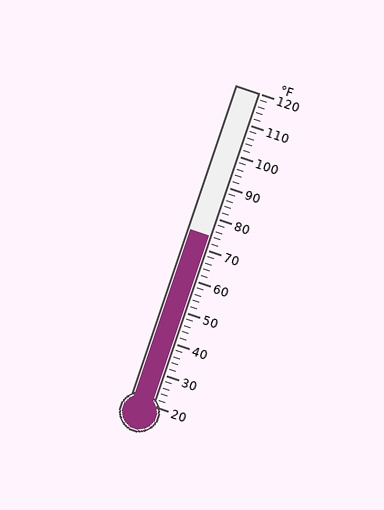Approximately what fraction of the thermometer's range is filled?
The thermometer is filled to approximately 55% of its range.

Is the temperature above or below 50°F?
The temperature is above 50°F.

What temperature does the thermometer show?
The thermometer shows approximately 74°F.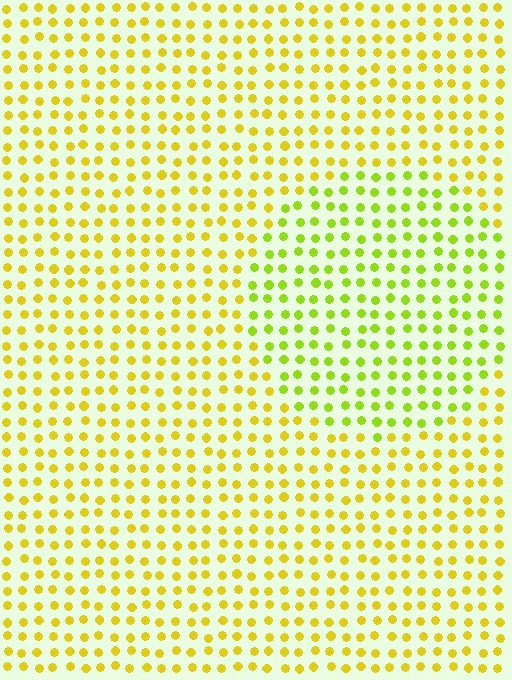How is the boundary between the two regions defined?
The boundary is defined purely by a slight shift in hue (about 29 degrees). Spacing, size, and orientation are identical on both sides.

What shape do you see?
I see a circle.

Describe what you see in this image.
The image is filled with small yellow elements in a uniform arrangement. A circle-shaped region is visible where the elements are tinted to a slightly different hue, forming a subtle color boundary.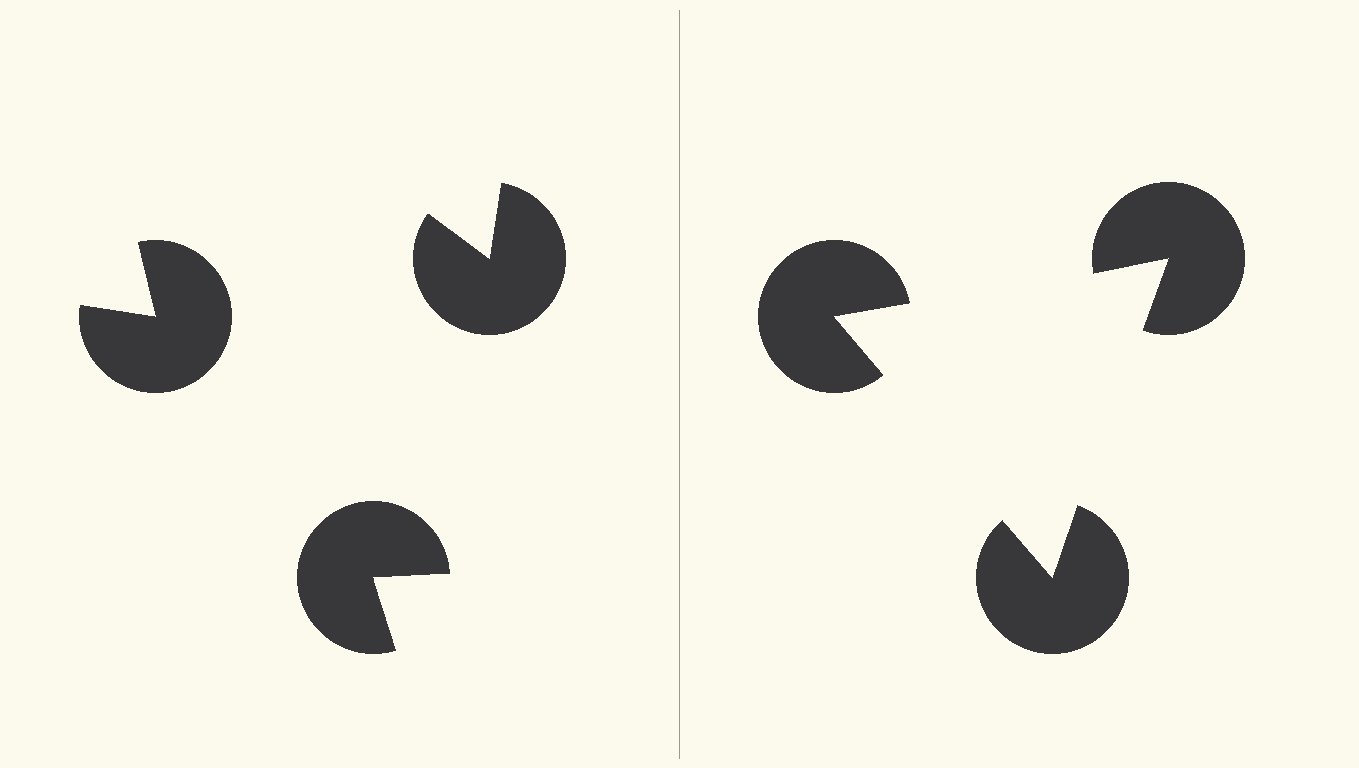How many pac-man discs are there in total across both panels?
6 — 3 on each side.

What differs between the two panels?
The pac-man discs are positioned identically on both sides; only the wedge orientations differ. On the right they align to a triangle; on the left they are misaligned.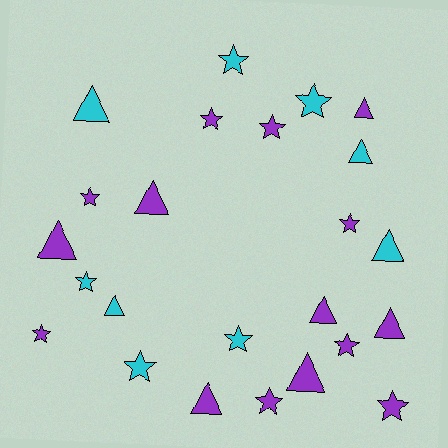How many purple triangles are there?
There are 7 purple triangles.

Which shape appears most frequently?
Star, with 13 objects.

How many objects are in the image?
There are 24 objects.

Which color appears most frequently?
Purple, with 15 objects.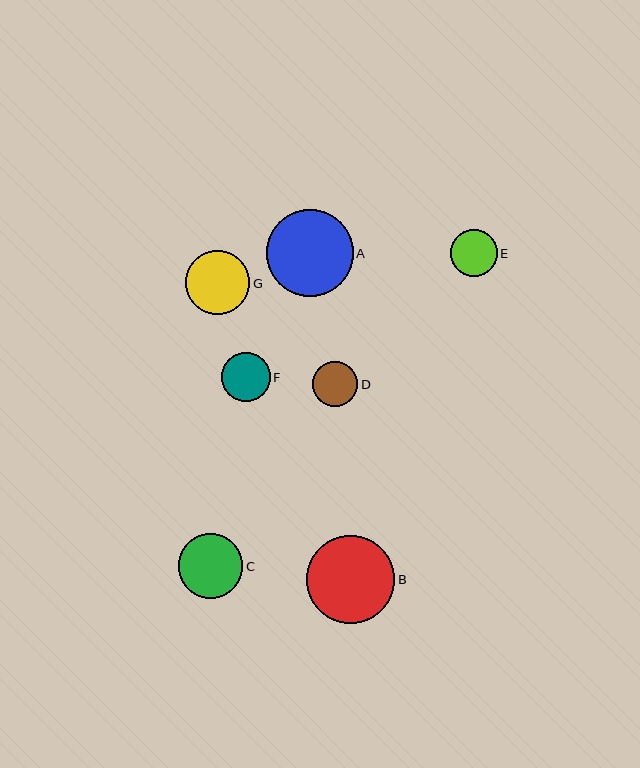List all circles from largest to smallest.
From largest to smallest: B, A, C, G, F, E, D.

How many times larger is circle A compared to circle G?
Circle A is approximately 1.4 times the size of circle G.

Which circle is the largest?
Circle B is the largest with a size of approximately 89 pixels.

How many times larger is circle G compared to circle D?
Circle G is approximately 1.4 times the size of circle D.